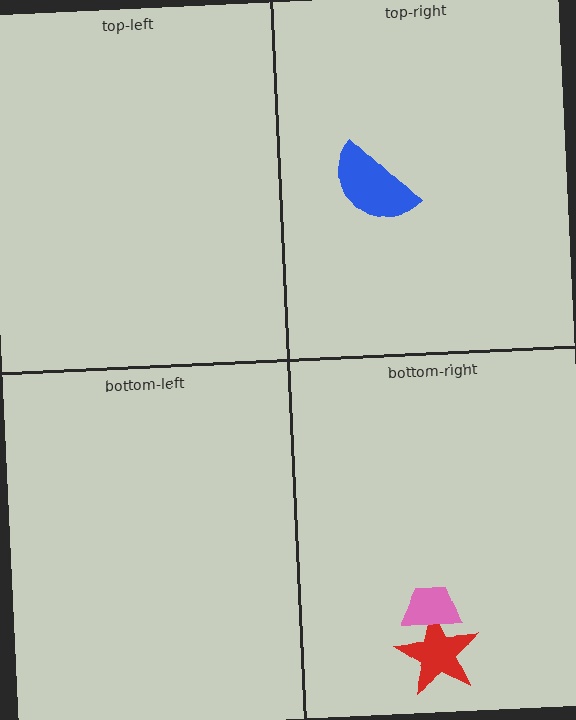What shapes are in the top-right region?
The blue semicircle.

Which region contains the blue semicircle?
The top-right region.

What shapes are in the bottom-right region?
The red star, the pink trapezoid.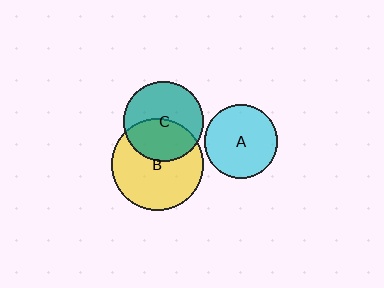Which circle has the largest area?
Circle B (yellow).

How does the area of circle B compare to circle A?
Approximately 1.6 times.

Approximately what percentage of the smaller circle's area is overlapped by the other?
Approximately 45%.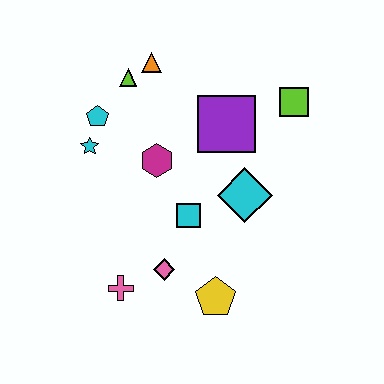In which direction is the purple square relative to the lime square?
The purple square is to the left of the lime square.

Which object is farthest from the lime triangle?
The yellow pentagon is farthest from the lime triangle.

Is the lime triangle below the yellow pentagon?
No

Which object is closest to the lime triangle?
The orange triangle is closest to the lime triangle.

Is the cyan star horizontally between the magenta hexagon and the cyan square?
No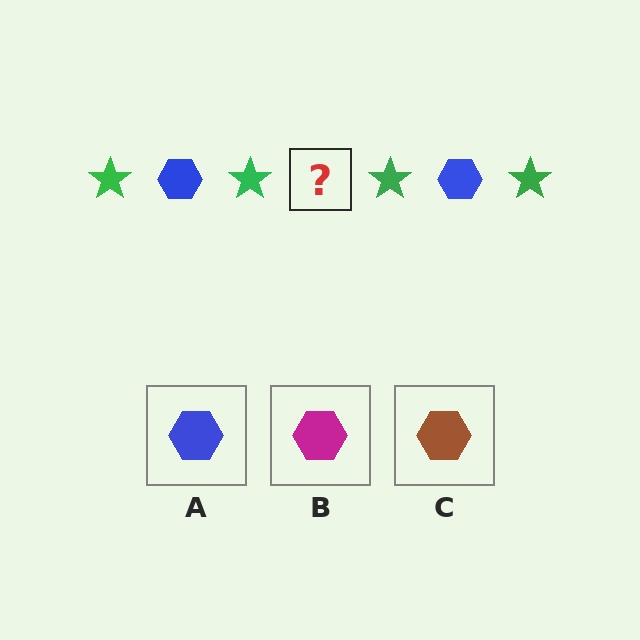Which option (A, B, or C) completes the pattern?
A.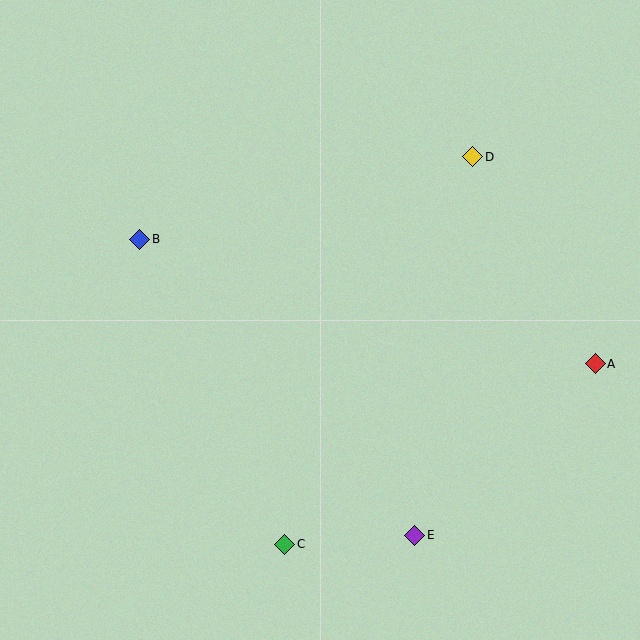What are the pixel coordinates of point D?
Point D is at (473, 157).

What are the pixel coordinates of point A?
Point A is at (595, 364).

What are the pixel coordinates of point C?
Point C is at (285, 544).